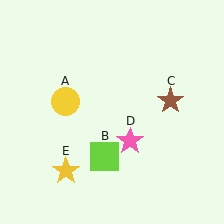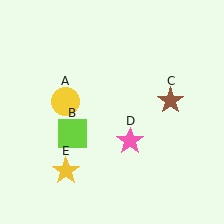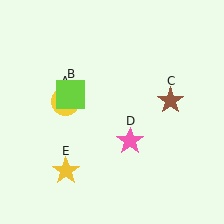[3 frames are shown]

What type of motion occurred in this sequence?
The lime square (object B) rotated clockwise around the center of the scene.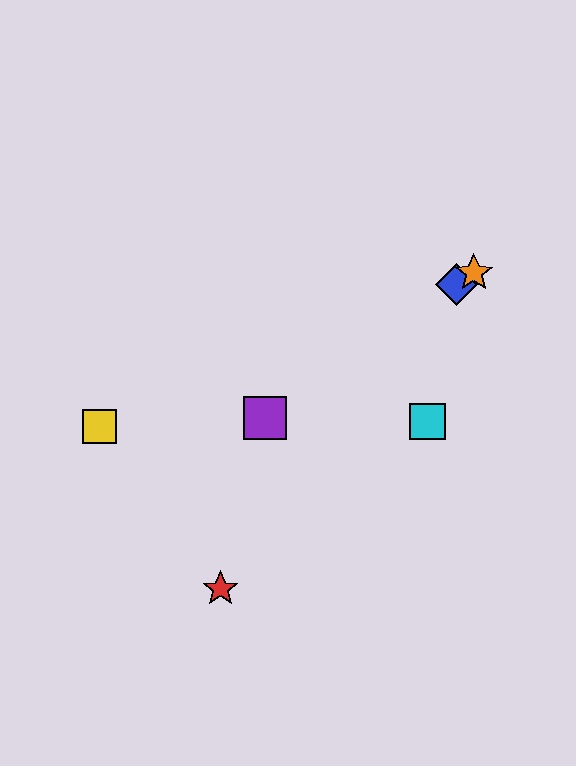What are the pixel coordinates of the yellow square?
The yellow square is at (99, 427).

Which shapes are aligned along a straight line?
The blue diamond, the green star, the purple square, the orange star are aligned along a straight line.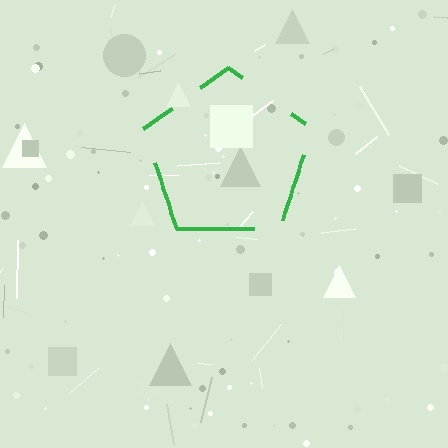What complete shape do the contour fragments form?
The contour fragments form a pentagon.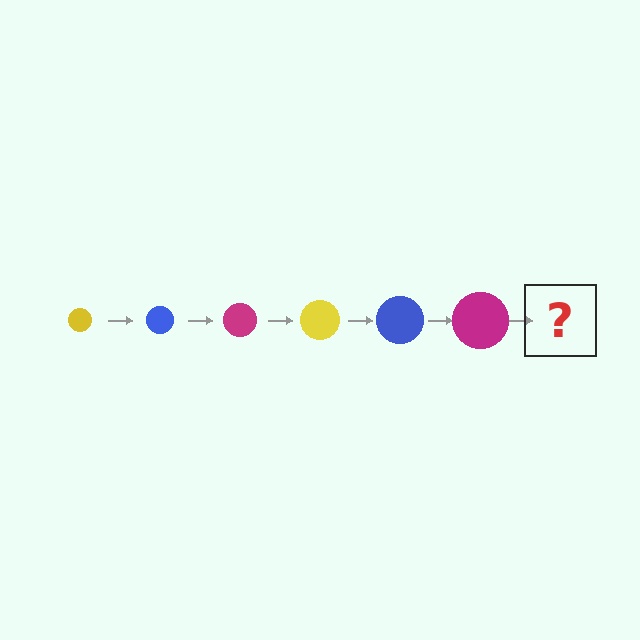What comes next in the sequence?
The next element should be a yellow circle, larger than the previous one.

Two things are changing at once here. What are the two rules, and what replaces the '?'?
The two rules are that the circle grows larger each step and the color cycles through yellow, blue, and magenta. The '?' should be a yellow circle, larger than the previous one.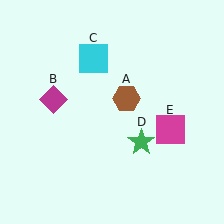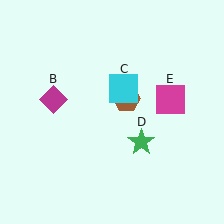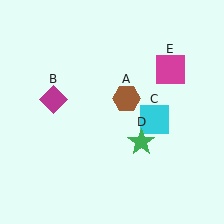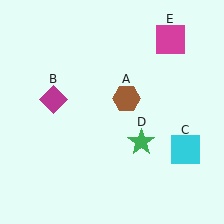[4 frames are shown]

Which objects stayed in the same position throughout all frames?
Brown hexagon (object A) and magenta diamond (object B) and green star (object D) remained stationary.